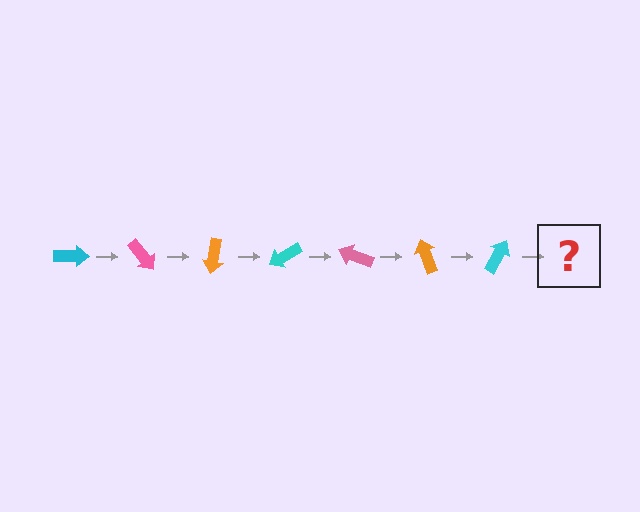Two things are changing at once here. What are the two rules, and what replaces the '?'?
The two rules are that it rotates 50 degrees each step and the color cycles through cyan, pink, and orange. The '?' should be a pink arrow, rotated 350 degrees from the start.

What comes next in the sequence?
The next element should be a pink arrow, rotated 350 degrees from the start.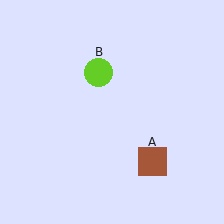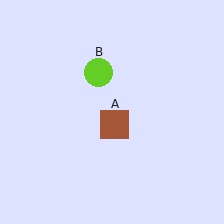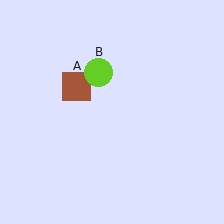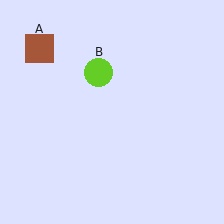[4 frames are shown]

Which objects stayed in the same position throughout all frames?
Lime circle (object B) remained stationary.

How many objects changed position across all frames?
1 object changed position: brown square (object A).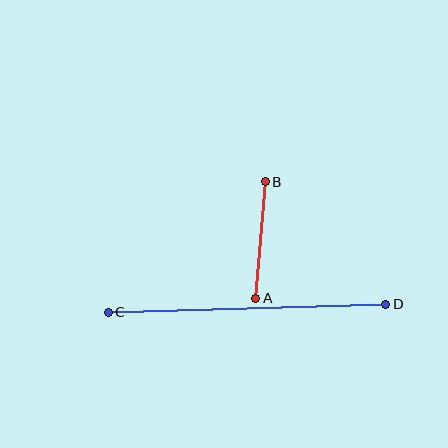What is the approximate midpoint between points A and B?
The midpoint is at approximately (261, 240) pixels.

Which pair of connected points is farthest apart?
Points C and D are farthest apart.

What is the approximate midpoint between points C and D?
The midpoint is at approximately (247, 308) pixels.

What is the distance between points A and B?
The distance is approximately 117 pixels.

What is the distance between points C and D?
The distance is approximately 278 pixels.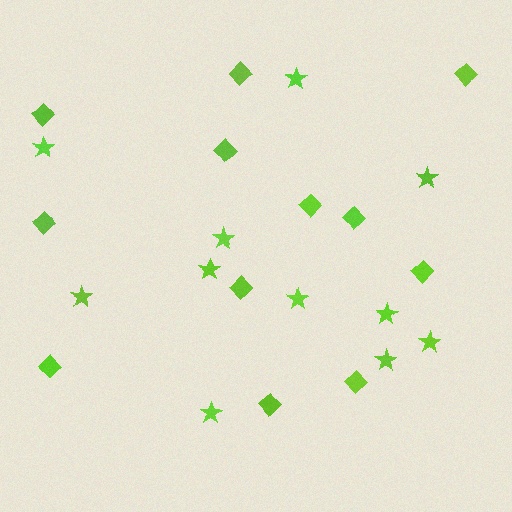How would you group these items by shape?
There are 2 groups: one group of diamonds (12) and one group of stars (11).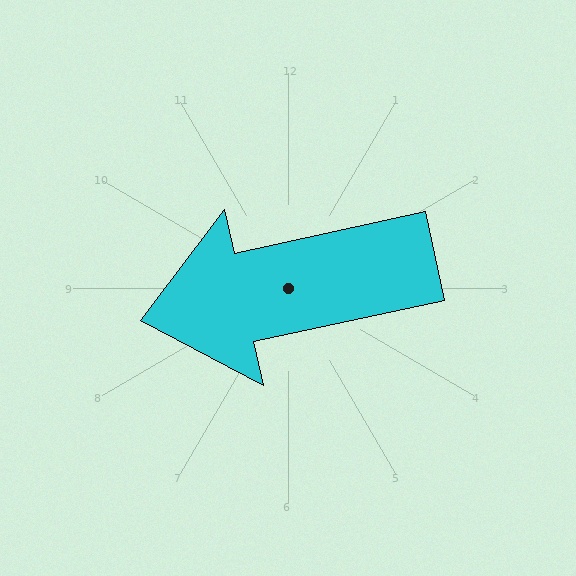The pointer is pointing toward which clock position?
Roughly 9 o'clock.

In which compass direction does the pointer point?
West.